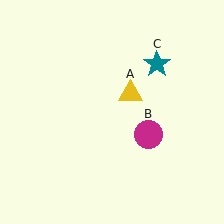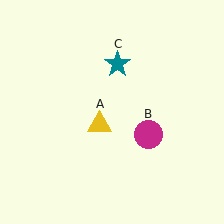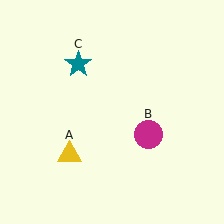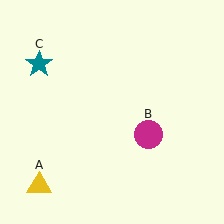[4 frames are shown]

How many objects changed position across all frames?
2 objects changed position: yellow triangle (object A), teal star (object C).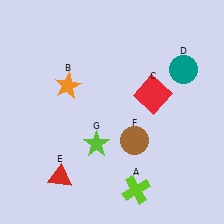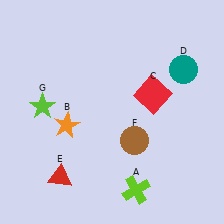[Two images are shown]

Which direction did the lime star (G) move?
The lime star (G) moved left.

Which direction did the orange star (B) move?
The orange star (B) moved down.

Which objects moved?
The objects that moved are: the orange star (B), the lime star (G).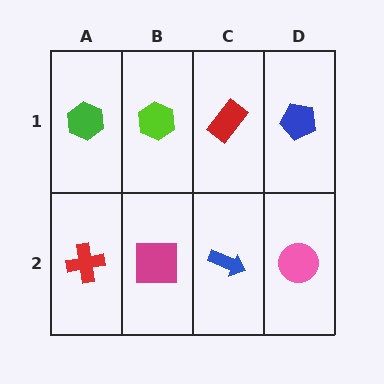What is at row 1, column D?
A blue pentagon.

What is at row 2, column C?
A blue arrow.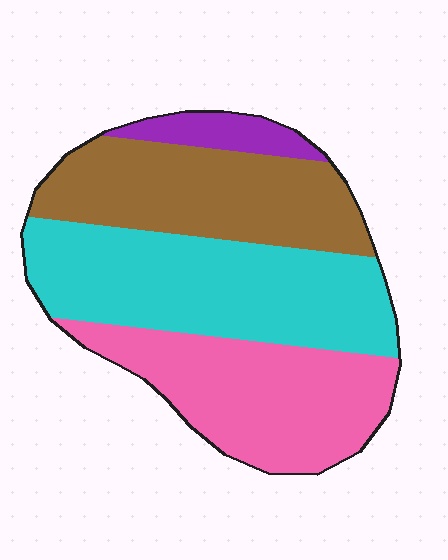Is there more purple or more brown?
Brown.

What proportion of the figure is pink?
Pink takes up about one third (1/3) of the figure.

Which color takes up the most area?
Cyan, at roughly 35%.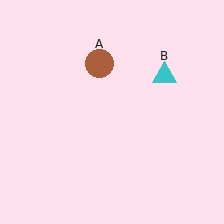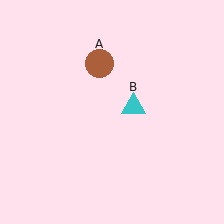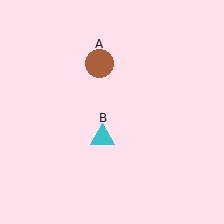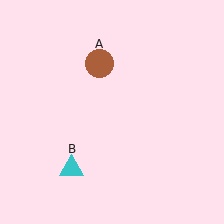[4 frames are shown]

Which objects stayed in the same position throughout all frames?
Brown circle (object A) remained stationary.